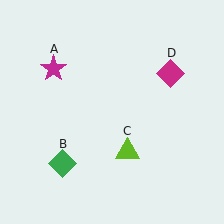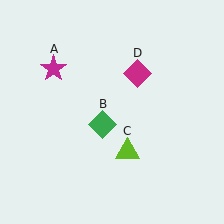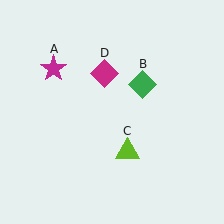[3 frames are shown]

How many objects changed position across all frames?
2 objects changed position: green diamond (object B), magenta diamond (object D).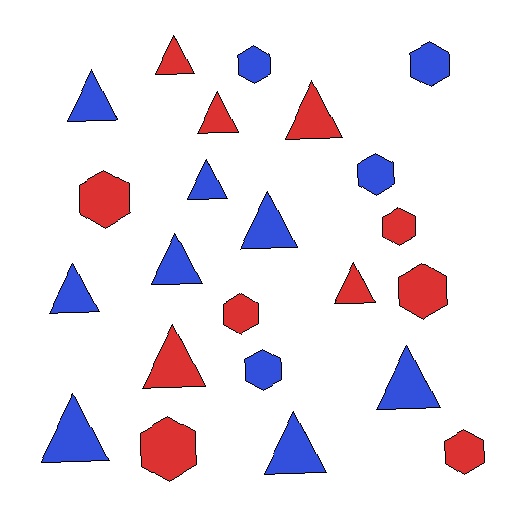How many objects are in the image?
There are 23 objects.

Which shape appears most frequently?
Triangle, with 13 objects.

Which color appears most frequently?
Blue, with 12 objects.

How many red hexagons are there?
There are 6 red hexagons.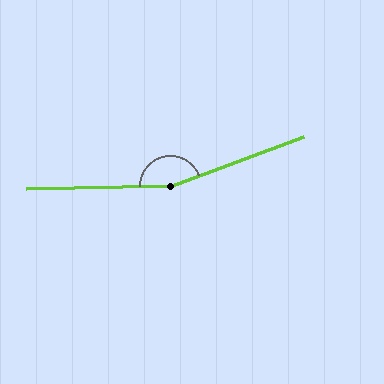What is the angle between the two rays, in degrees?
Approximately 161 degrees.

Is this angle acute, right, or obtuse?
It is obtuse.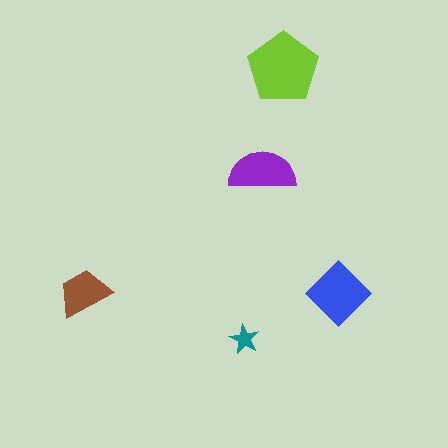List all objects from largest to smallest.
The lime pentagon, the blue diamond, the purple semicircle, the brown trapezoid, the teal star.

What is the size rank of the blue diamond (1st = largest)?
2nd.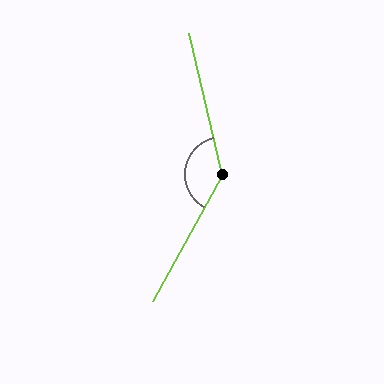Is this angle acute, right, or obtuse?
It is obtuse.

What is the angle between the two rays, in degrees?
Approximately 138 degrees.